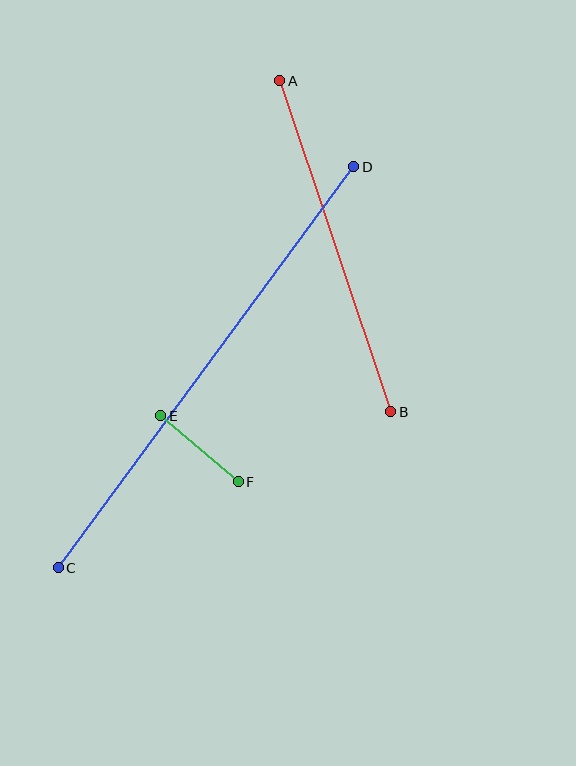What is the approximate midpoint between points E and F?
The midpoint is at approximately (199, 449) pixels.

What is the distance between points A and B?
The distance is approximately 349 pixels.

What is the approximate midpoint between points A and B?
The midpoint is at approximately (335, 246) pixels.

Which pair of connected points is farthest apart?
Points C and D are farthest apart.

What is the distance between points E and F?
The distance is approximately 101 pixels.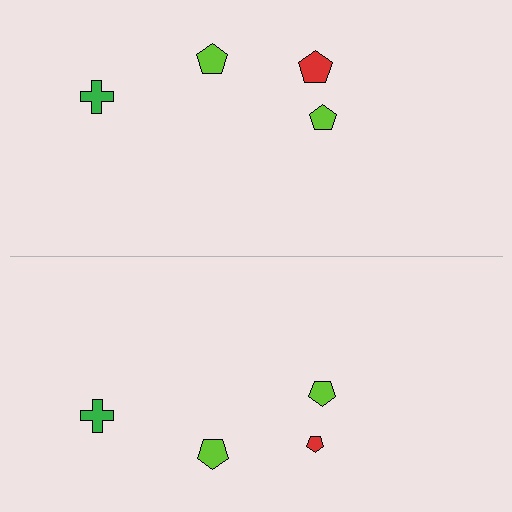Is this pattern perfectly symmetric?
No, the pattern is not perfectly symmetric. The red pentagon on the bottom side has a different size than its mirror counterpart.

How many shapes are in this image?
There are 8 shapes in this image.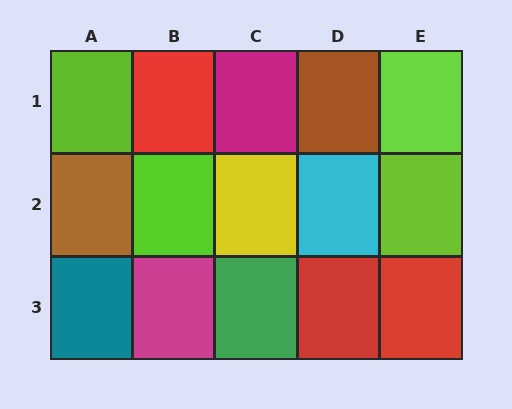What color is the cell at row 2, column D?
Cyan.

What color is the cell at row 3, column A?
Teal.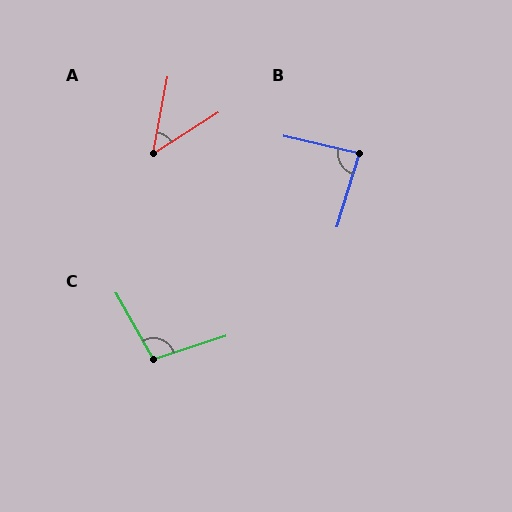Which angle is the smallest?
A, at approximately 47 degrees.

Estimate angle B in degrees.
Approximately 86 degrees.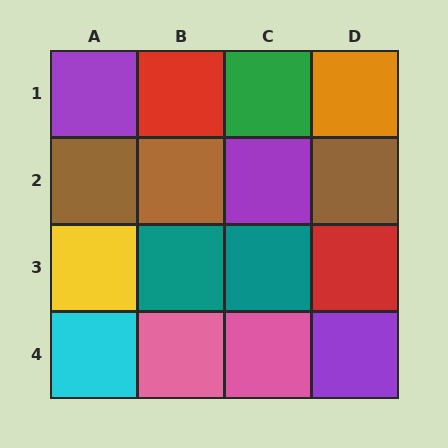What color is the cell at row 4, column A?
Cyan.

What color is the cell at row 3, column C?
Teal.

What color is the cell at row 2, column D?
Brown.